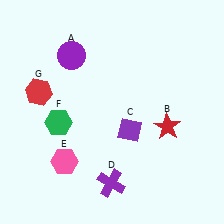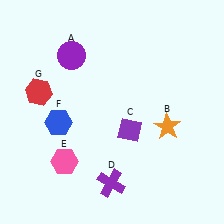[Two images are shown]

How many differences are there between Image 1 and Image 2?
There are 2 differences between the two images.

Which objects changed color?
B changed from red to orange. F changed from green to blue.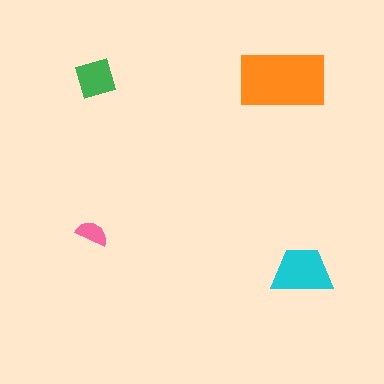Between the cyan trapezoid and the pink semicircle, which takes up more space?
The cyan trapezoid.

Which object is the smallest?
The pink semicircle.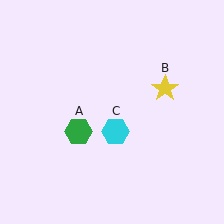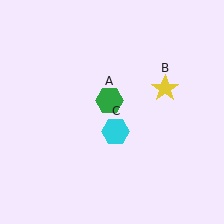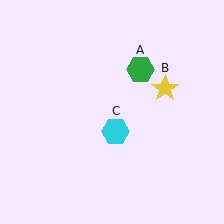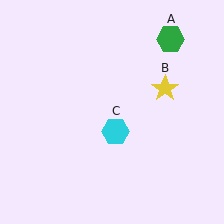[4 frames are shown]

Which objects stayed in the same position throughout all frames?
Yellow star (object B) and cyan hexagon (object C) remained stationary.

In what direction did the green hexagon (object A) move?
The green hexagon (object A) moved up and to the right.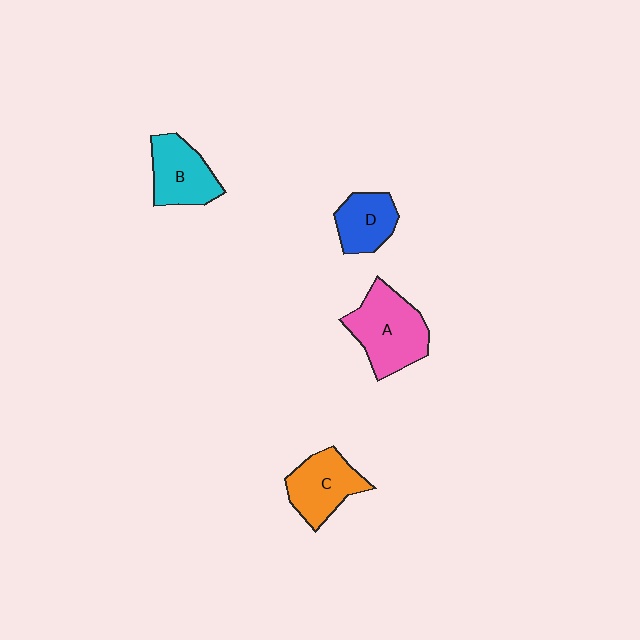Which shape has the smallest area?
Shape D (blue).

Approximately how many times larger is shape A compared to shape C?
Approximately 1.3 times.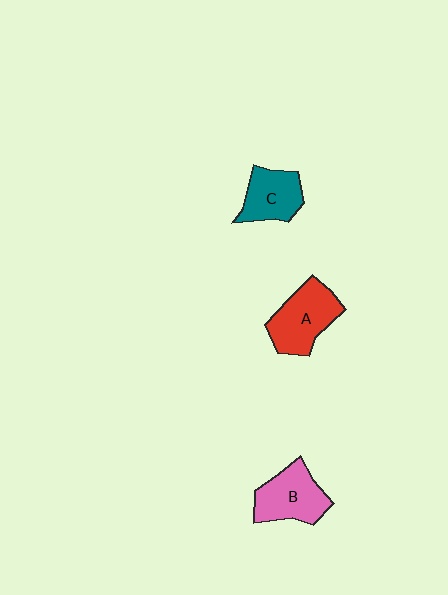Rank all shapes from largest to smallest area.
From largest to smallest: A (red), B (pink), C (teal).